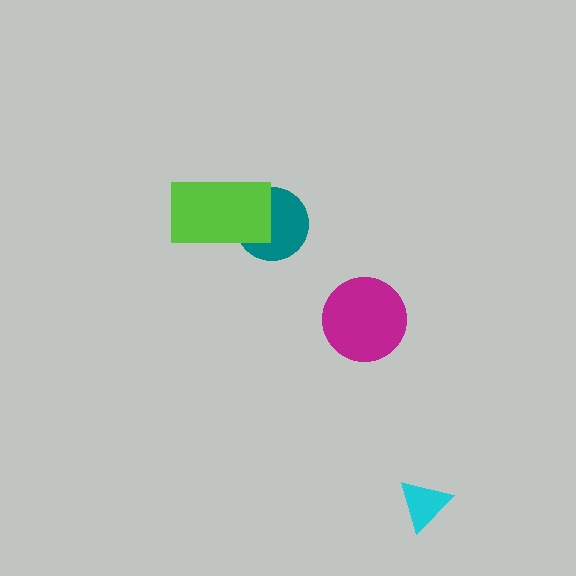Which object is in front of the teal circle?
The lime rectangle is in front of the teal circle.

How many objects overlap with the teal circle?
1 object overlaps with the teal circle.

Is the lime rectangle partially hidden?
No, no other shape covers it.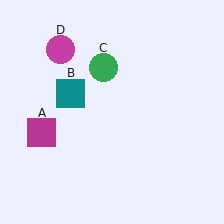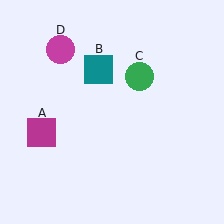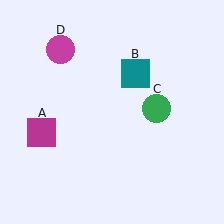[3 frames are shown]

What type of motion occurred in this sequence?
The teal square (object B), green circle (object C) rotated clockwise around the center of the scene.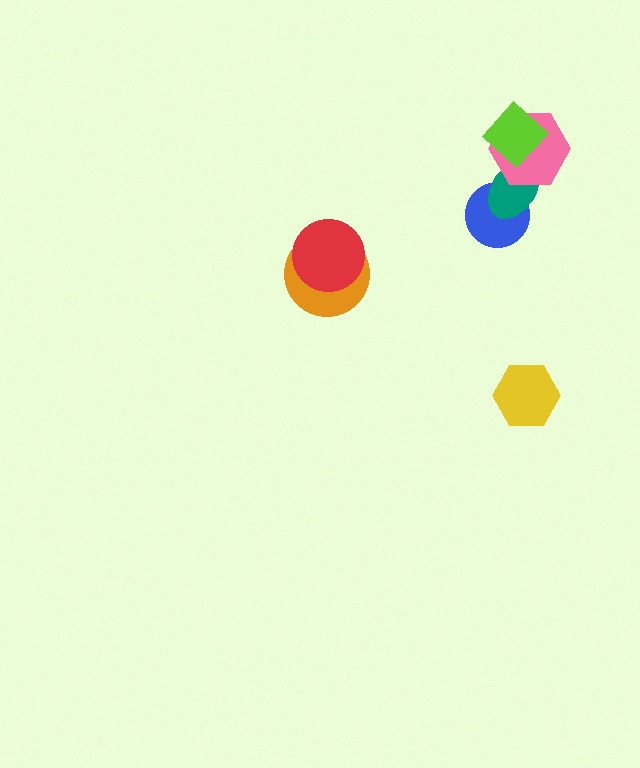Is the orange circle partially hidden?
Yes, it is partially covered by another shape.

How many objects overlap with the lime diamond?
2 objects overlap with the lime diamond.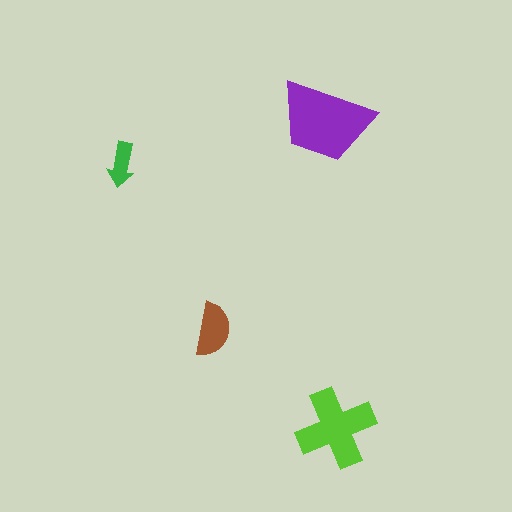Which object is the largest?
The purple trapezoid.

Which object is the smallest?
The green arrow.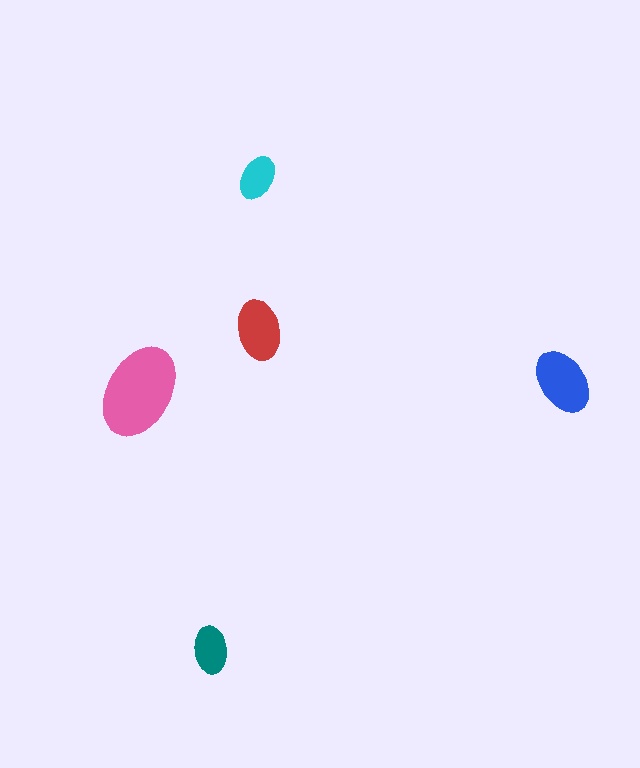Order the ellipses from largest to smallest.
the pink one, the blue one, the red one, the teal one, the cyan one.